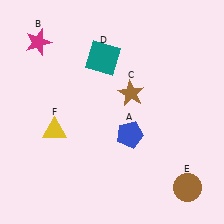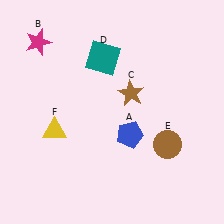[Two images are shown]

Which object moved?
The brown circle (E) moved up.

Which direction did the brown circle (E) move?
The brown circle (E) moved up.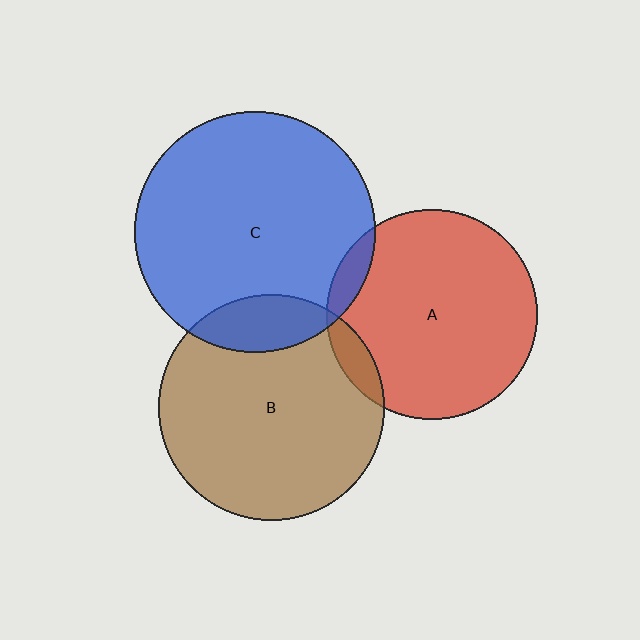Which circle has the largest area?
Circle C (blue).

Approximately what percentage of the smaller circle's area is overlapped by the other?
Approximately 5%.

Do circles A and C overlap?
Yes.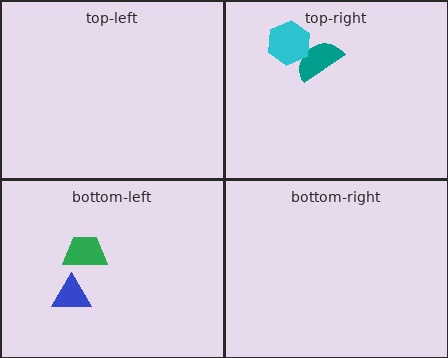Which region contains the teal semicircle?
The top-right region.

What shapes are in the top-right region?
The teal semicircle, the cyan hexagon.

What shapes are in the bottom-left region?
The blue triangle, the green trapezoid.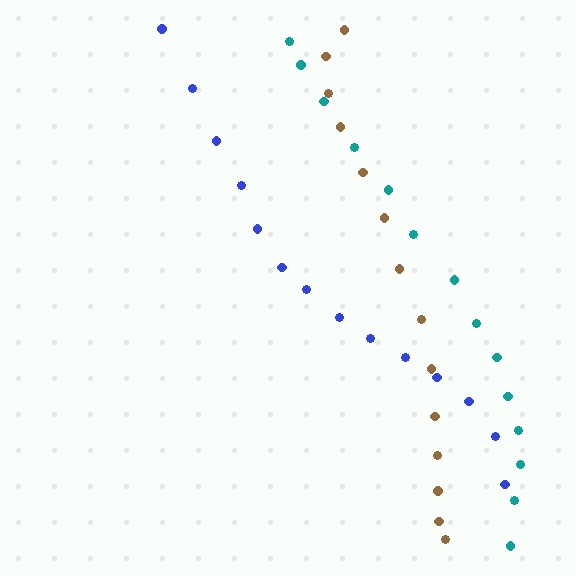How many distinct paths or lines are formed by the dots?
There are 3 distinct paths.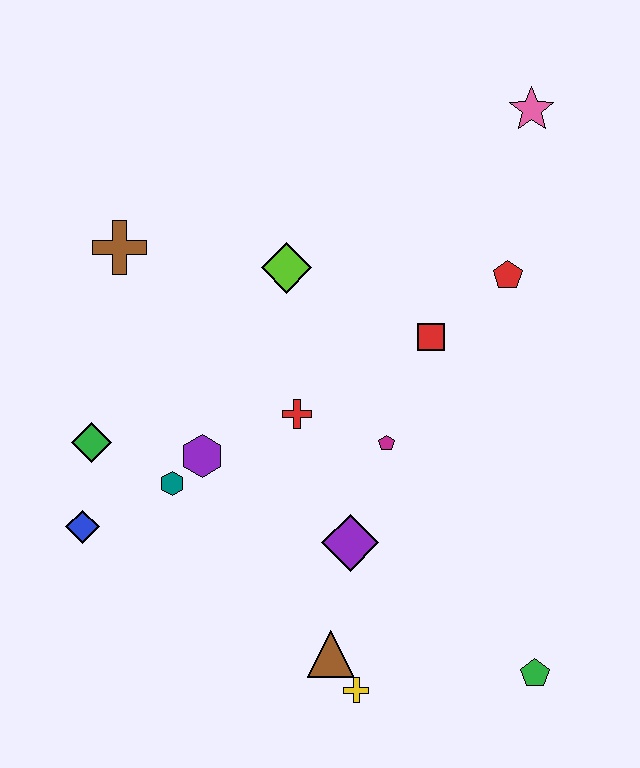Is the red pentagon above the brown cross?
No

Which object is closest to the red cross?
The magenta pentagon is closest to the red cross.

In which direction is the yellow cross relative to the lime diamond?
The yellow cross is below the lime diamond.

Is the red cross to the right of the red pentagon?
No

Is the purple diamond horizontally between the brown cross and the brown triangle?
No